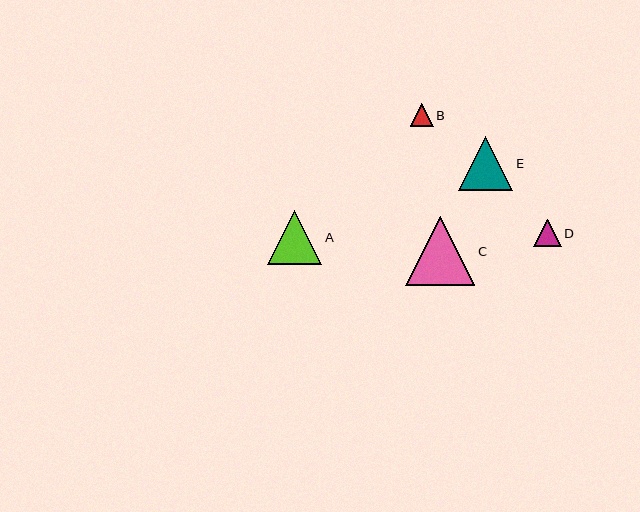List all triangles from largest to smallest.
From largest to smallest: C, A, E, D, B.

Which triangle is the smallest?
Triangle B is the smallest with a size of approximately 23 pixels.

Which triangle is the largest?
Triangle C is the largest with a size of approximately 69 pixels.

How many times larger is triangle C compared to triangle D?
Triangle C is approximately 2.5 times the size of triangle D.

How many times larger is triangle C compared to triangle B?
Triangle C is approximately 3.0 times the size of triangle B.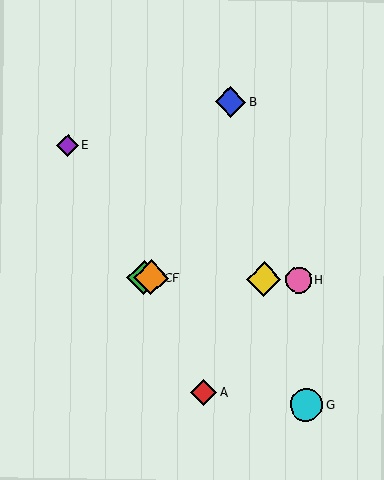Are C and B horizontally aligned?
No, C is at y≈277 and B is at y≈102.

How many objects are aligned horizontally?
4 objects (C, D, F, H) are aligned horizontally.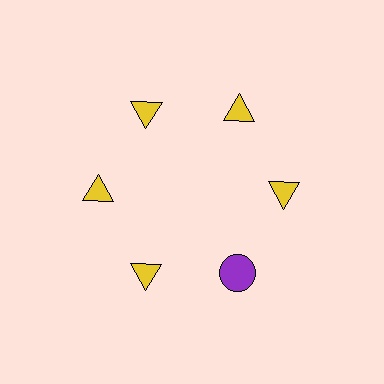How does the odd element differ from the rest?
It differs in both color (purple instead of yellow) and shape (circle instead of triangle).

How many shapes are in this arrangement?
There are 6 shapes arranged in a ring pattern.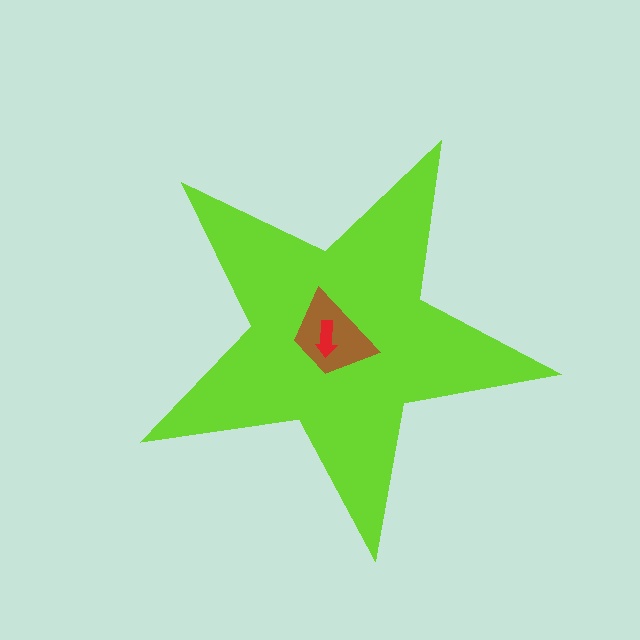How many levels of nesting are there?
3.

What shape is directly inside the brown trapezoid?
The red arrow.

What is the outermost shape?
The lime star.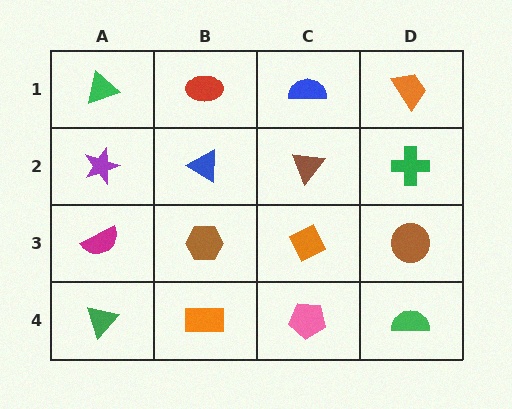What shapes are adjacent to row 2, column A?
A green triangle (row 1, column A), a magenta semicircle (row 3, column A), a blue triangle (row 2, column B).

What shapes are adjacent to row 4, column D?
A brown circle (row 3, column D), a pink pentagon (row 4, column C).